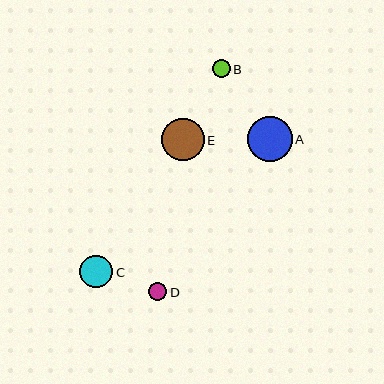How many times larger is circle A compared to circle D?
Circle A is approximately 2.4 times the size of circle D.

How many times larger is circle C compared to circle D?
Circle C is approximately 1.8 times the size of circle D.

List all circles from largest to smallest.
From largest to smallest: A, E, C, D, B.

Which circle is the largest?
Circle A is the largest with a size of approximately 44 pixels.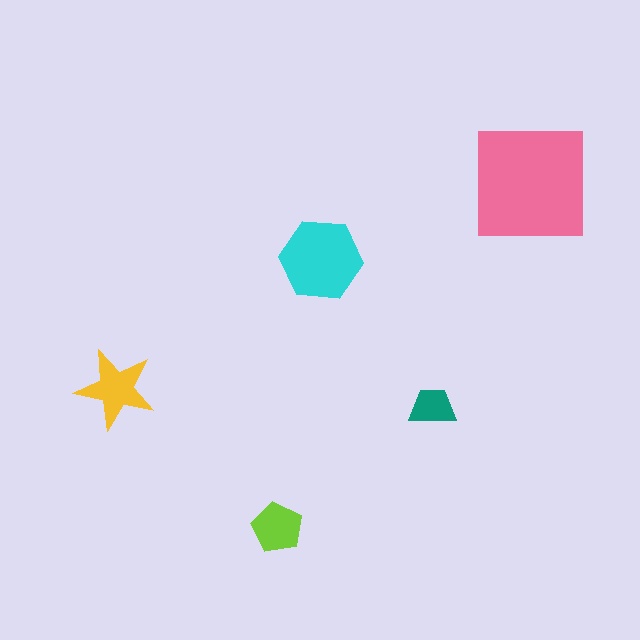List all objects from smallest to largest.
The teal trapezoid, the lime pentagon, the yellow star, the cyan hexagon, the pink square.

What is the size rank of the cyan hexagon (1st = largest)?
2nd.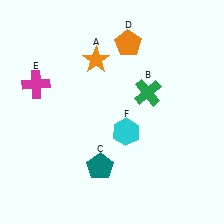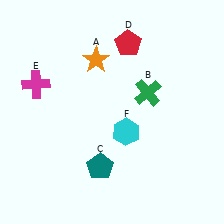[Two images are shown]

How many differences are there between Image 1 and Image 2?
There is 1 difference between the two images.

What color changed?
The pentagon (D) changed from orange in Image 1 to red in Image 2.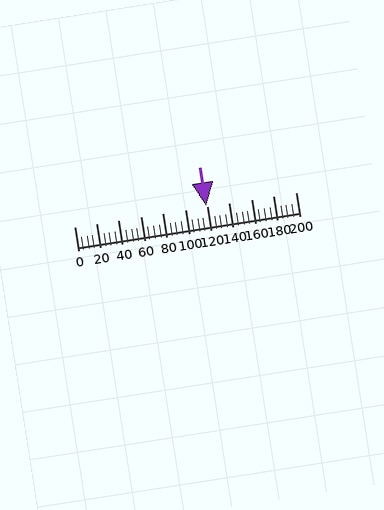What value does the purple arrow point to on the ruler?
The purple arrow points to approximately 119.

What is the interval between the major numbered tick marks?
The major tick marks are spaced 20 units apart.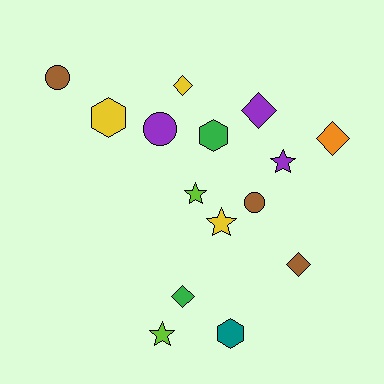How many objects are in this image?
There are 15 objects.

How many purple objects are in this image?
There are 3 purple objects.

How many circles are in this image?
There are 3 circles.